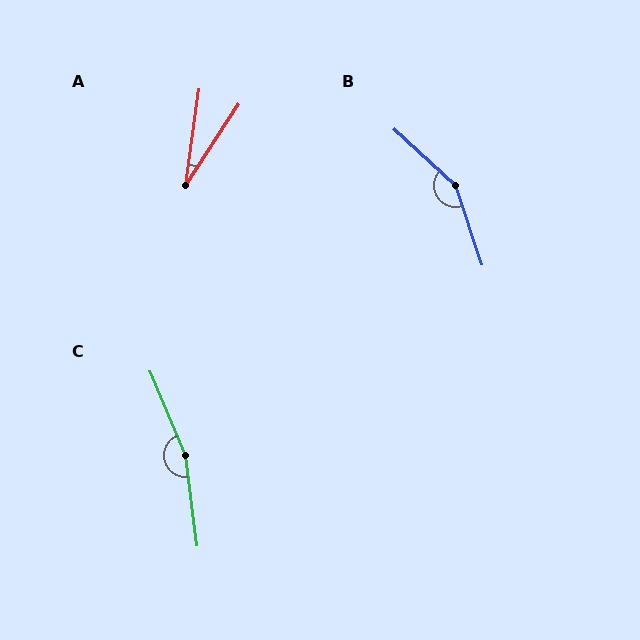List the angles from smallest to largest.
A (25°), B (151°), C (164°).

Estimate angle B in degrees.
Approximately 151 degrees.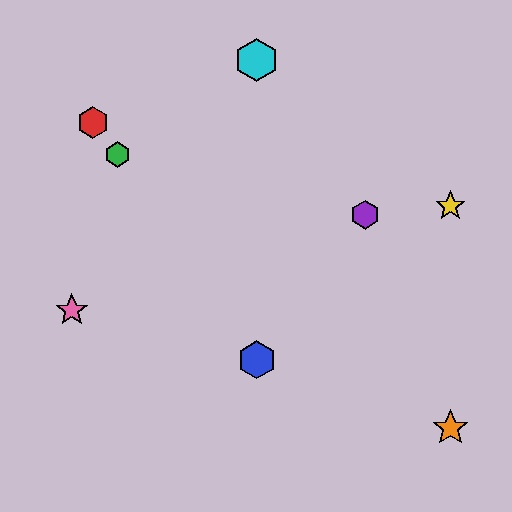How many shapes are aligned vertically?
2 shapes (the blue hexagon, the cyan hexagon) are aligned vertically.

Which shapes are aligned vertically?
The blue hexagon, the cyan hexagon are aligned vertically.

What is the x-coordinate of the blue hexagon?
The blue hexagon is at x≈257.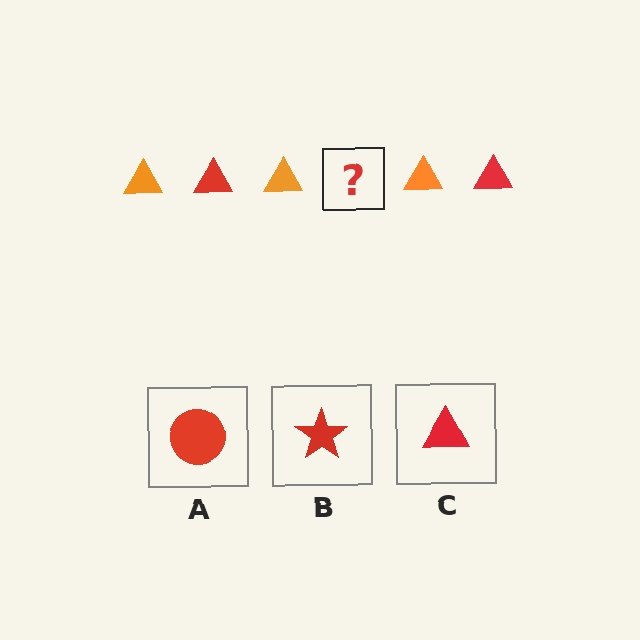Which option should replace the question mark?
Option C.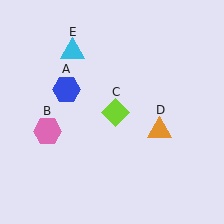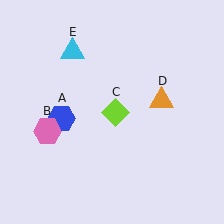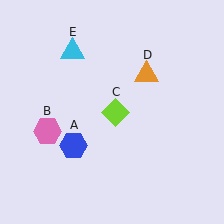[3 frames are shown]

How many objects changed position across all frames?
2 objects changed position: blue hexagon (object A), orange triangle (object D).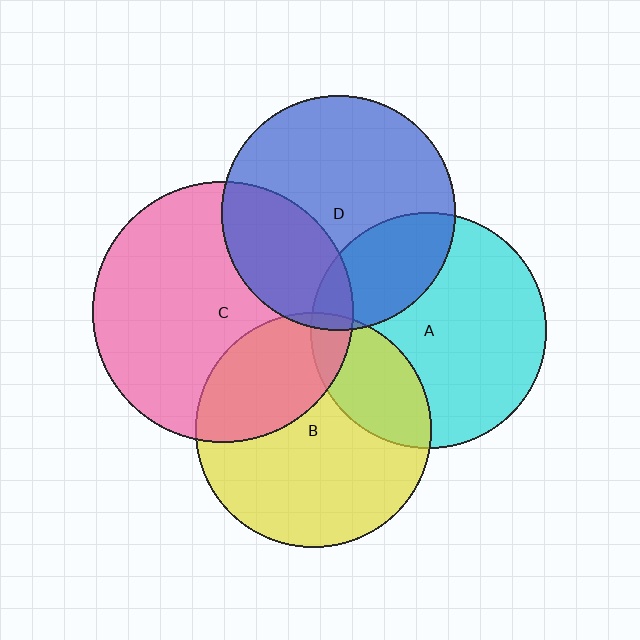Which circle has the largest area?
Circle C (pink).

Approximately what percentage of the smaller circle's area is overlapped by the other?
Approximately 30%.